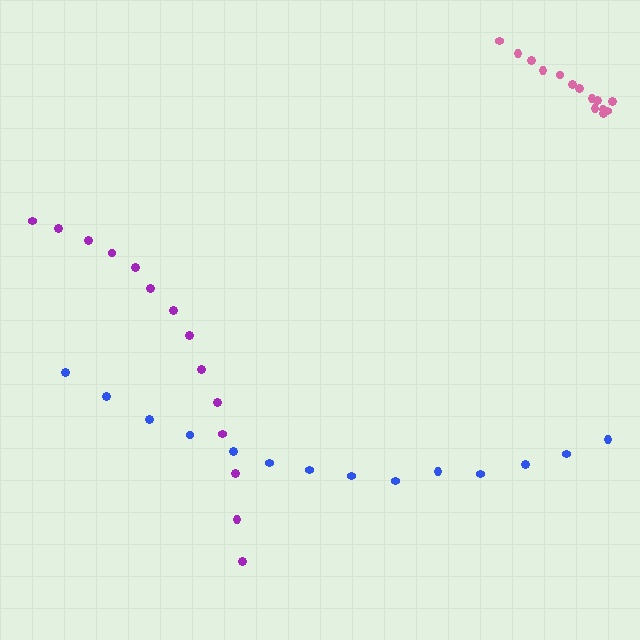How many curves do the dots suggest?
There are 3 distinct paths.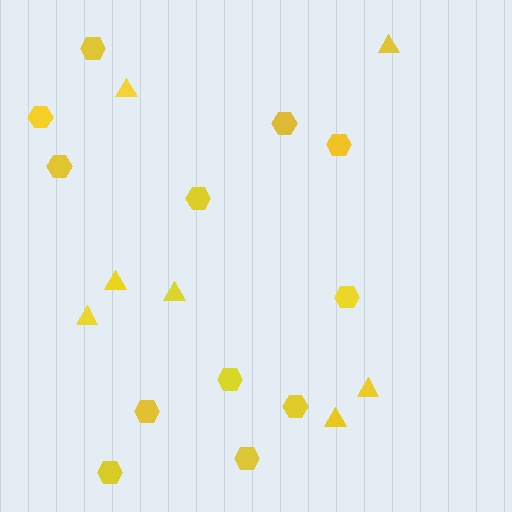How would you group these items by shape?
There are 2 groups: one group of hexagons (12) and one group of triangles (7).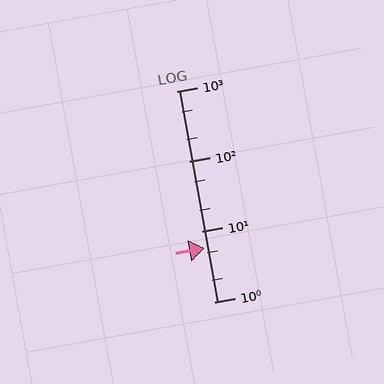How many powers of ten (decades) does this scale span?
The scale spans 3 decades, from 1 to 1000.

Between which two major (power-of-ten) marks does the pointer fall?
The pointer is between 1 and 10.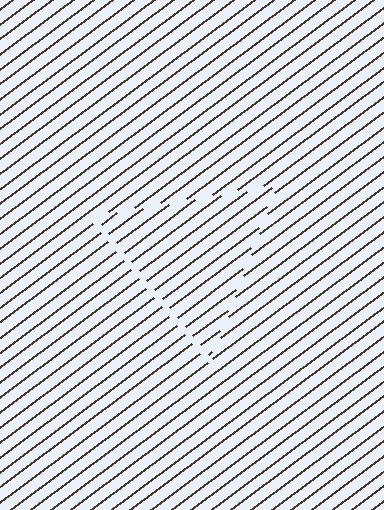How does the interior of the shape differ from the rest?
The interior of the shape contains the same grating, shifted by half a period — the contour is defined by the phase discontinuity where line-ends from the inner and outer gratings abut.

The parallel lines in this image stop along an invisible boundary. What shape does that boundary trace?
An illusory triangle. The interior of the shape contains the same grating, shifted by half a period — the contour is defined by the phase discontinuity where line-ends from the inner and outer gratings abut.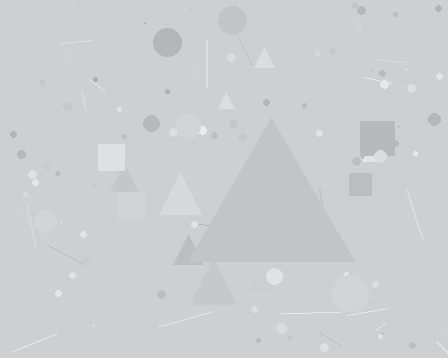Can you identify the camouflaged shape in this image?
The camouflaged shape is a triangle.